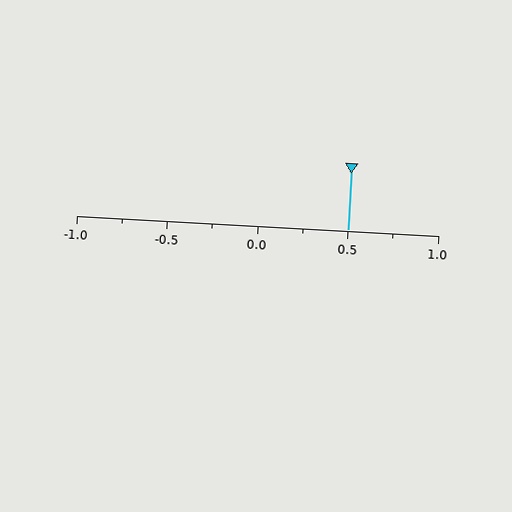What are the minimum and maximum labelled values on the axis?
The axis runs from -1.0 to 1.0.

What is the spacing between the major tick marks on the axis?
The major ticks are spaced 0.5 apart.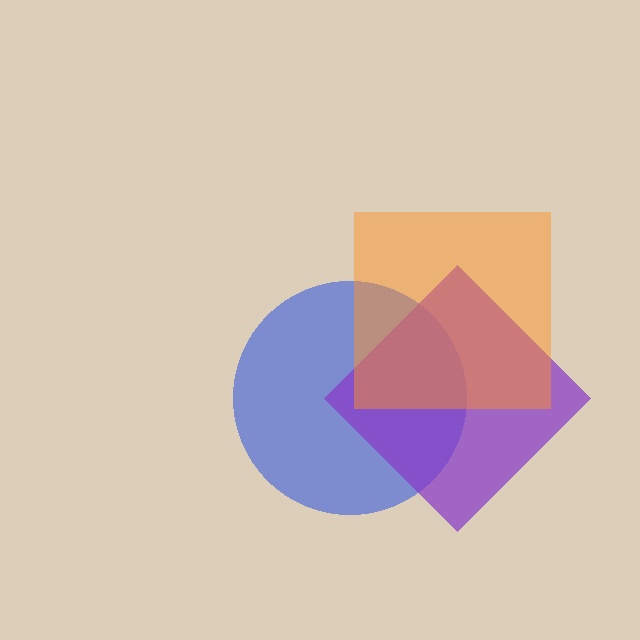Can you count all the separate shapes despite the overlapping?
Yes, there are 3 separate shapes.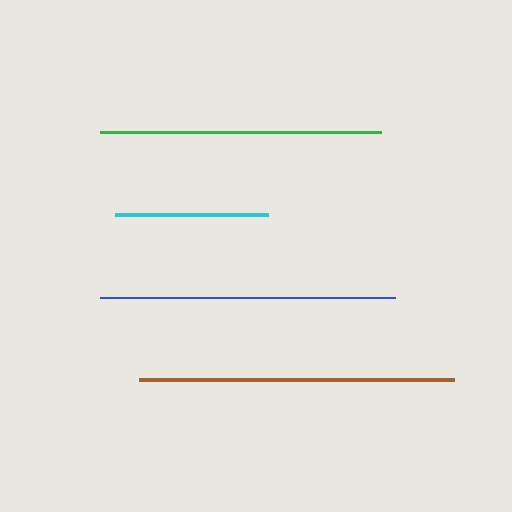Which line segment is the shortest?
The cyan line is the shortest at approximately 153 pixels.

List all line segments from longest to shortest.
From longest to shortest: brown, blue, green, cyan.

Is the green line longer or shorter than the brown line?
The brown line is longer than the green line.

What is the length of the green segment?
The green segment is approximately 281 pixels long.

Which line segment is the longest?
The brown line is the longest at approximately 314 pixels.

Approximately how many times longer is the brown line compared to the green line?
The brown line is approximately 1.1 times the length of the green line.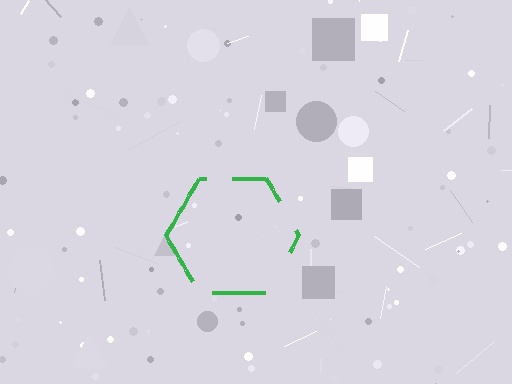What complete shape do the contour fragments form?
The contour fragments form a hexagon.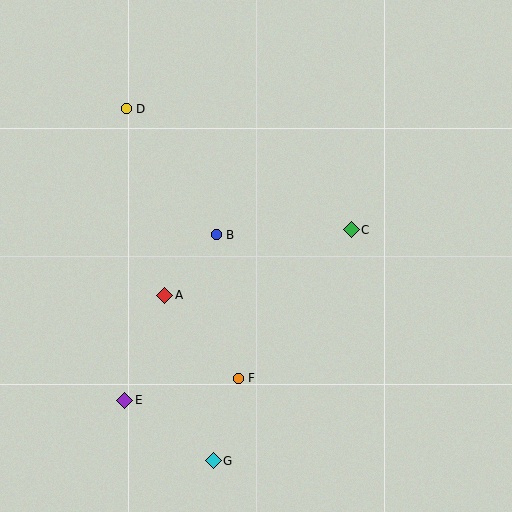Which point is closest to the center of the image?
Point B at (216, 235) is closest to the center.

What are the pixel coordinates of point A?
Point A is at (165, 295).